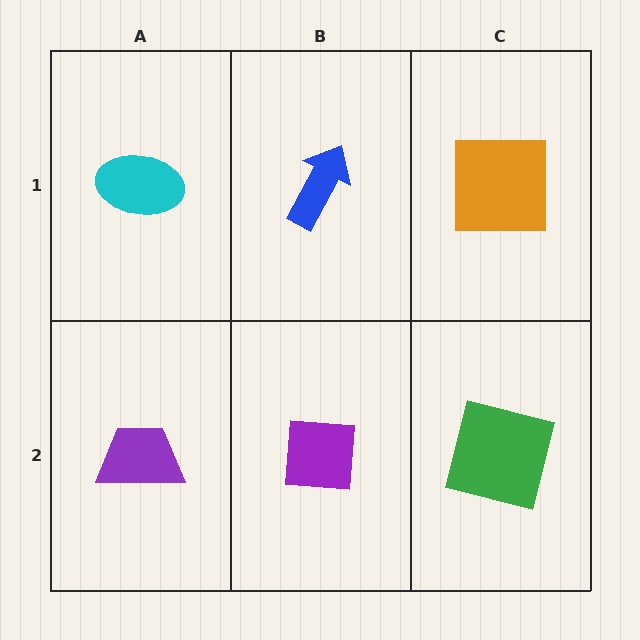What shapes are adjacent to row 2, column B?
A blue arrow (row 1, column B), a purple trapezoid (row 2, column A), a green square (row 2, column C).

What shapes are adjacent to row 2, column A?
A cyan ellipse (row 1, column A), a purple square (row 2, column B).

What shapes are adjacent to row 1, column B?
A purple square (row 2, column B), a cyan ellipse (row 1, column A), an orange square (row 1, column C).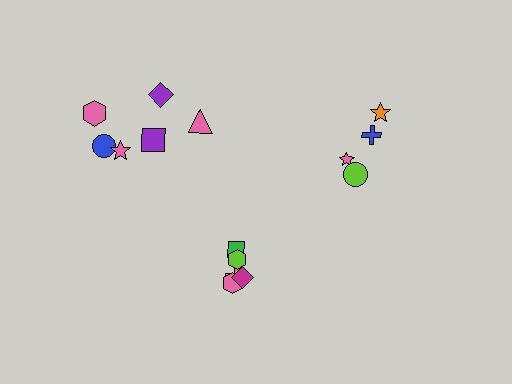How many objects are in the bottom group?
There are 5 objects.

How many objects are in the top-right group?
There are 4 objects.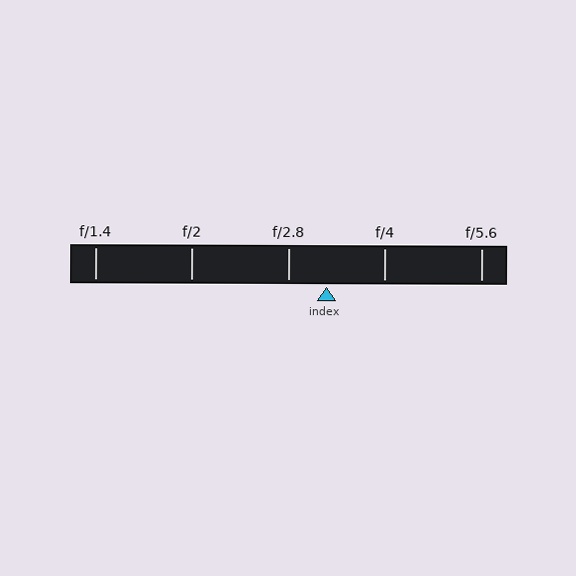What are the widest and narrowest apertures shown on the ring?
The widest aperture shown is f/1.4 and the narrowest is f/5.6.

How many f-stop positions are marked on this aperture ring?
There are 5 f-stop positions marked.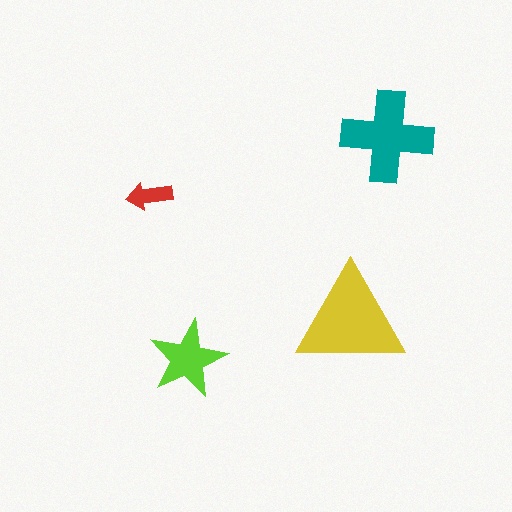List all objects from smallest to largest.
The red arrow, the lime star, the teal cross, the yellow triangle.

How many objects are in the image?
There are 4 objects in the image.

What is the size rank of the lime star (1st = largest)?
3rd.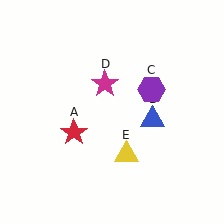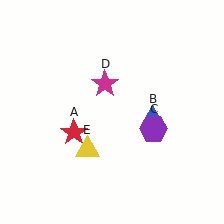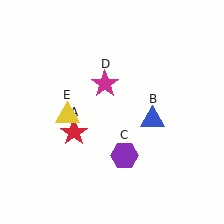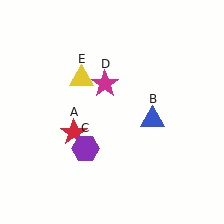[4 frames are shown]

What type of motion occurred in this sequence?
The purple hexagon (object C), yellow triangle (object E) rotated clockwise around the center of the scene.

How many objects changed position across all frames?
2 objects changed position: purple hexagon (object C), yellow triangle (object E).